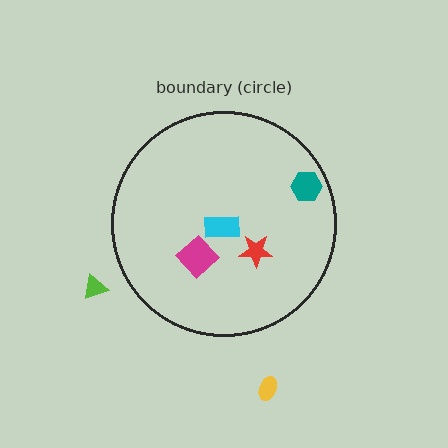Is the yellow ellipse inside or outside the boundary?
Outside.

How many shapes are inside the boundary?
4 inside, 2 outside.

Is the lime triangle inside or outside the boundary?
Outside.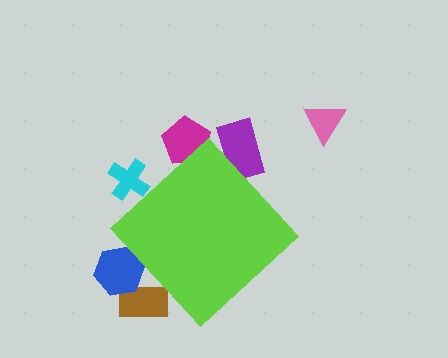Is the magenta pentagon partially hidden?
Yes, the magenta pentagon is partially hidden behind the lime diamond.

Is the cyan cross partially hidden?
Yes, the cyan cross is partially hidden behind the lime diamond.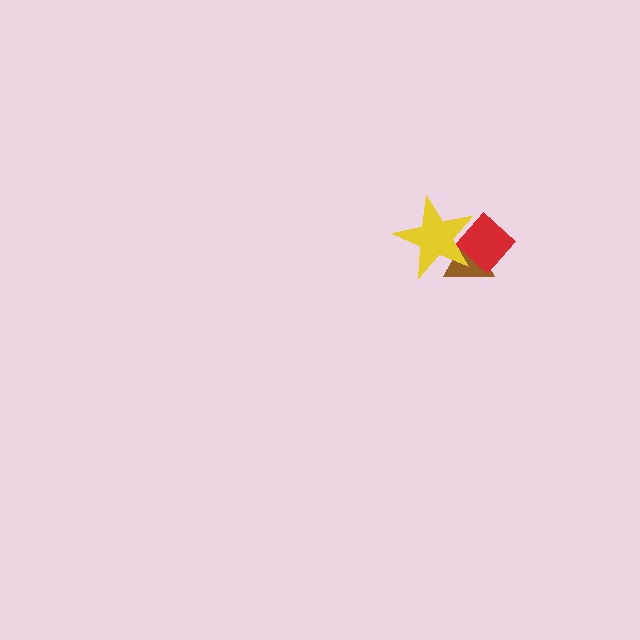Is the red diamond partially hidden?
Yes, it is partially covered by another shape.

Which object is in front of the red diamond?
The yellow star is in front of the red diamond.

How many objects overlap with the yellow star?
2 objects overlap with the yellow star.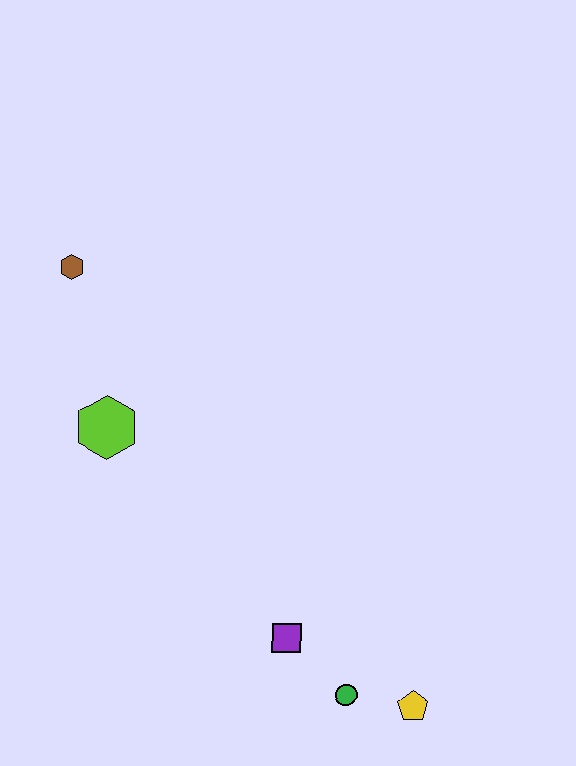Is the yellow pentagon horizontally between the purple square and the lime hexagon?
No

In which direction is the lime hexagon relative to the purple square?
The lime hexagon is above the purple square.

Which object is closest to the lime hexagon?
The brown hexagon is closest to the lime hexagon.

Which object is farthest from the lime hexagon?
The yellow pentagon is farthest from the lime hexagon.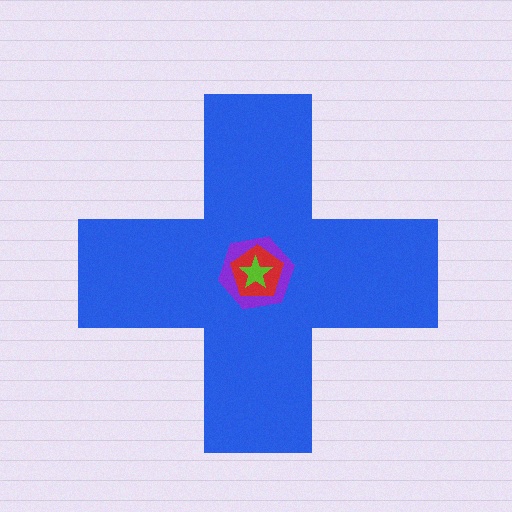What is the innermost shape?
The lime star.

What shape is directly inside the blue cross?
The purple hexagon.